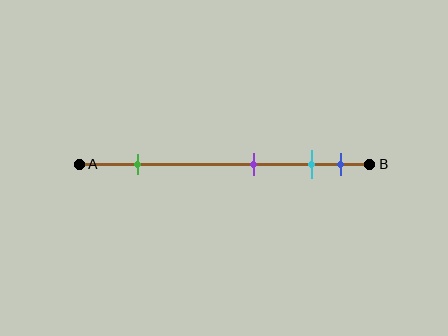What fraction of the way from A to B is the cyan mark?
The cyan mark is approximately 80% (0.8) of the way from A to B.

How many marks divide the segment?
There are 4 marks dividing the segment.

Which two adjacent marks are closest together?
The cyan and blue marks are the closest adjacent pair.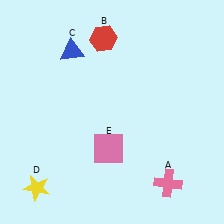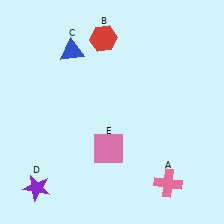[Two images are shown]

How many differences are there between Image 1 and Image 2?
There is 1 difference between the two images.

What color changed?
The star (D) changed from yellow in Image 1 to purple in Image 2.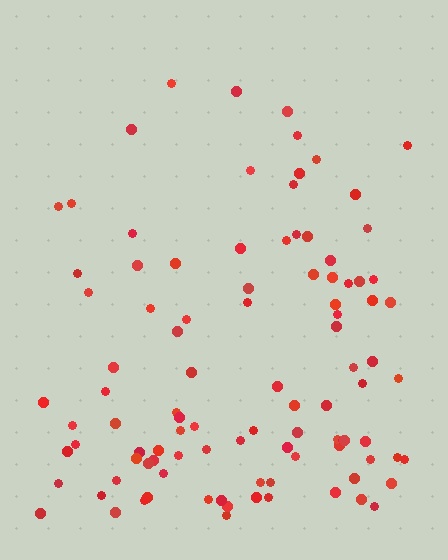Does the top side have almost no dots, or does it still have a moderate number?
Still a moderate number, just noticeably fewer than the bottom.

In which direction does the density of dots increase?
From top to bottom, with the bottom side densest.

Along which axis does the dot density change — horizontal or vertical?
Vertical.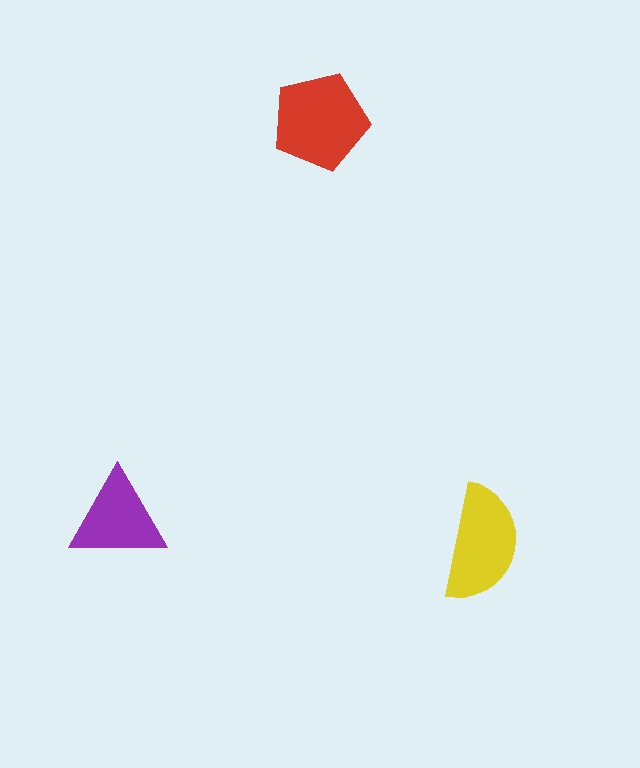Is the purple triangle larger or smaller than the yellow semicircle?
Smaller.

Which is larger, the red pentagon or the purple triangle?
The red pentagon.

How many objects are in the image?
There are 3 objects in the image.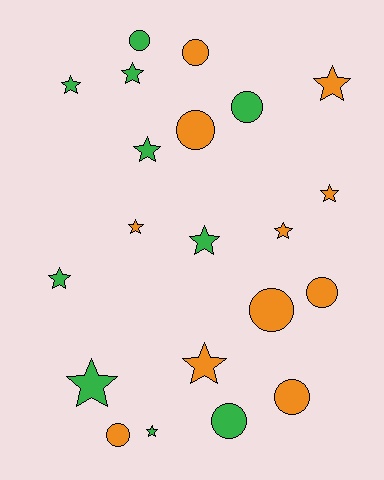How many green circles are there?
There are 3 green circles.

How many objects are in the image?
There are 21 objects.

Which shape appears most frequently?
Star, with 12 objects.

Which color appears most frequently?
Orange, with 11 objects.